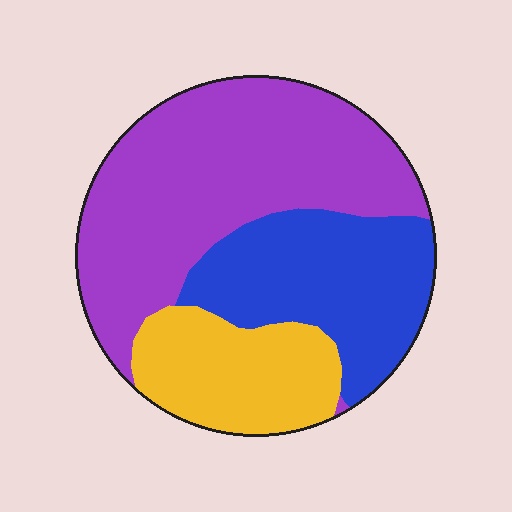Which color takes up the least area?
Yellow, at roughly 20%.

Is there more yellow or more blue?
Blue.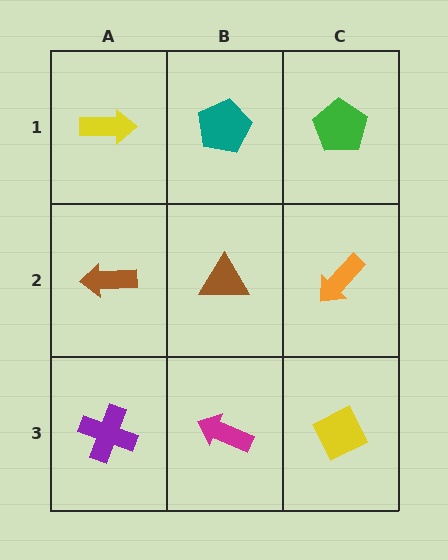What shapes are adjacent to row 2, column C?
A green pentagon (row 1, column C), a yellow diamond (row 3, column C), a brown triangle (row 2, column B).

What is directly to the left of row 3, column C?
A magenta arrow.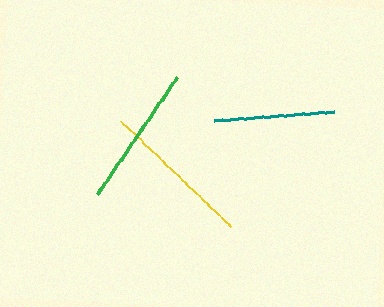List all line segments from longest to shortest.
From longest to shortest: yellow, green, teal.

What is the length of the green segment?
The green segment is approximately 142 pixels long.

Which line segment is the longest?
The yellow line is the longest at approximately 153 pixels.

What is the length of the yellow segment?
The yellow segment is approximately 153 pixels long.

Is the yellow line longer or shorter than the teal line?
The yellow line is longer than the teal line.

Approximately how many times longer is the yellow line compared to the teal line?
The yellow line is approximately 1.3 times the length of the teal line.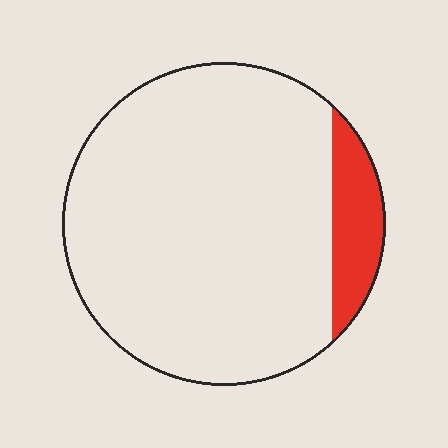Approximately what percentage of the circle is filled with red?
Approximately 10%.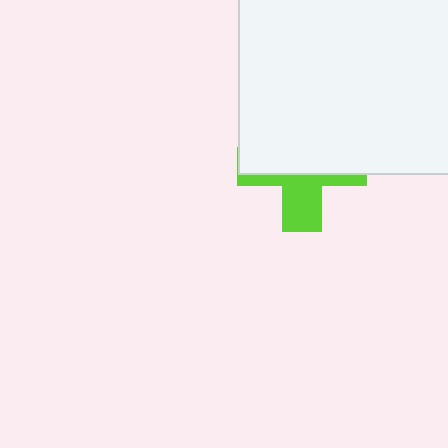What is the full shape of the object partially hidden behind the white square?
The partially hidden object is a lime cross.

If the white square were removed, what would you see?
You would see the complete lime cross.